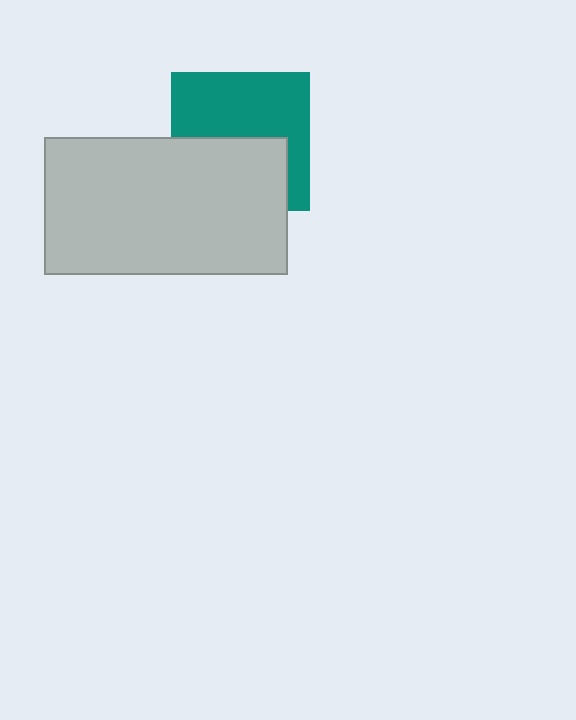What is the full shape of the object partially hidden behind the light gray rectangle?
The partially hidden object is a teal square.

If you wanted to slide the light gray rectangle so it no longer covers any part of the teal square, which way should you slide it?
Slide it down — that is the most direct way to separate the two shapes.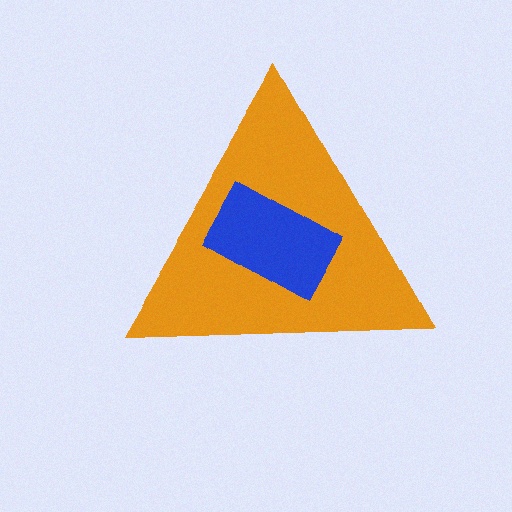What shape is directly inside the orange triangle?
The blue rectangle.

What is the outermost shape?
The orange triangle.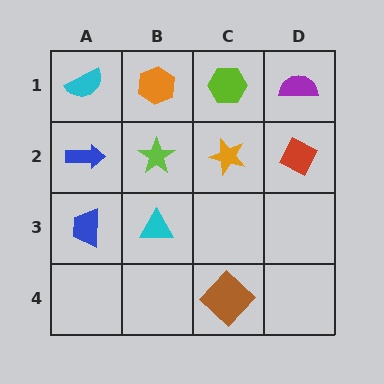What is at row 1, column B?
An orange hexagon.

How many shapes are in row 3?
2 shapes.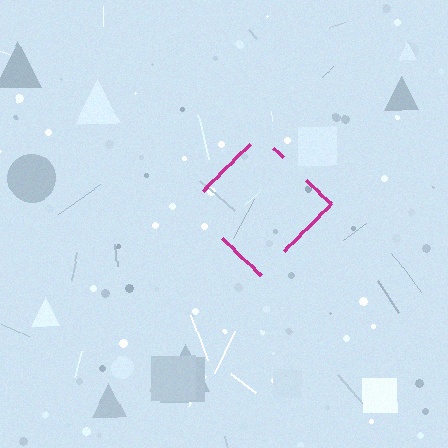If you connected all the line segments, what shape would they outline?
They would outline a diamond.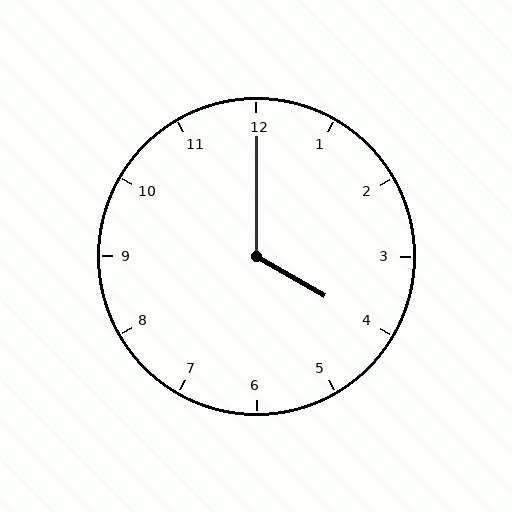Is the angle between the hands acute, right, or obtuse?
It is obtuse.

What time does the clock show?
4:00.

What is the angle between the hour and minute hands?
Approximately 120 degrees.